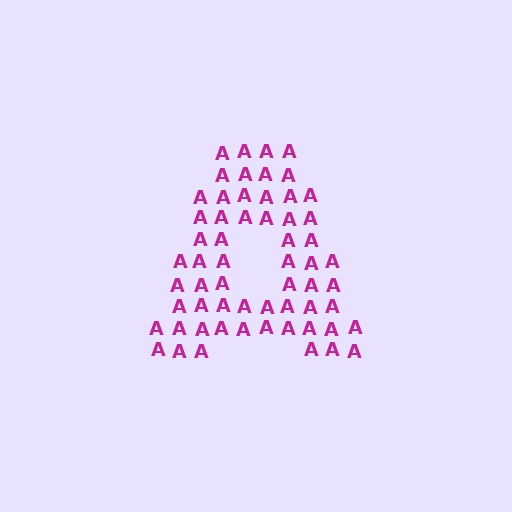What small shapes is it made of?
It is made of small letter A's.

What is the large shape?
The large shape is the letter A.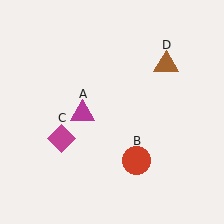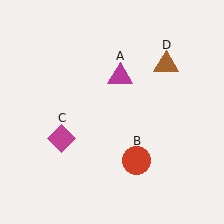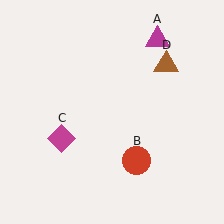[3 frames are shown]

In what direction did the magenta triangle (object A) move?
The magenta triangle (object A) moved up and to the right.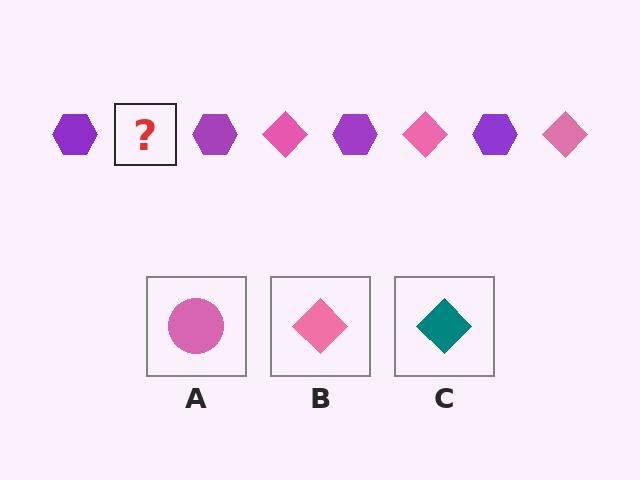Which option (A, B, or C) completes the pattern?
B.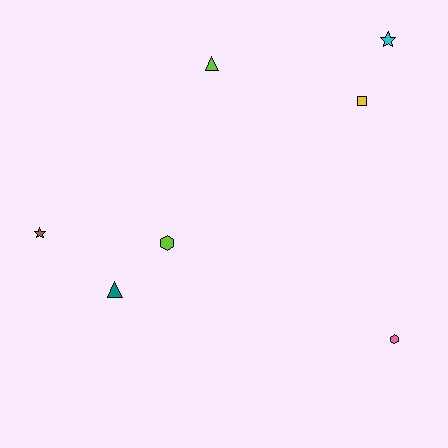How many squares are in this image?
There is 1 square.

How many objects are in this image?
There are 7 objects.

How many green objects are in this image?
There are no green objects.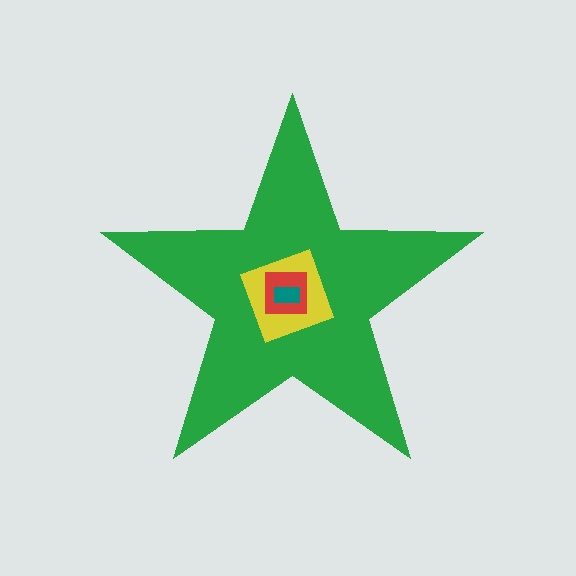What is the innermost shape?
The teal rectangle.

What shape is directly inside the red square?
The teal rectangle.